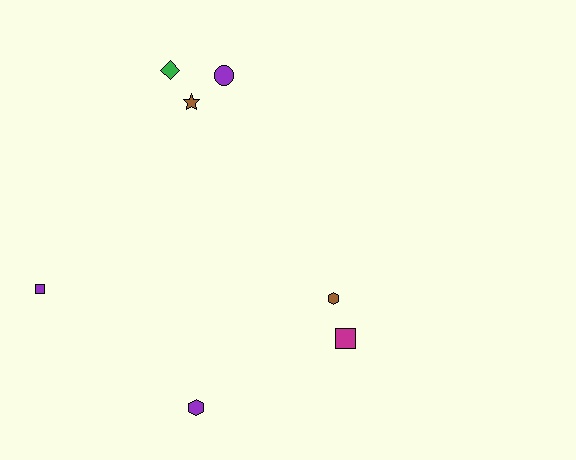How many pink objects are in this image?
There are no pink objects.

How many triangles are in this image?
There are no triangles.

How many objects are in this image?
There are 7 objects.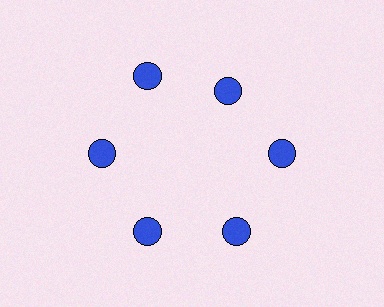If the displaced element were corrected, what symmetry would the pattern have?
It would have 6-fold rotational symmetry — the pattern would map onto itself every 60 degrees.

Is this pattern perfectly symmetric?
No. The 6 blue circles are arranged in a ring, but one element near the 1 o'clock position is pulled inward toward the center, breaking the 6-fold rotational symmetry.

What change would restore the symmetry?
The symmetry would be restored by moving it outward, back onto the ring so that all 6 circles sit at equal angles and equal distance from the center.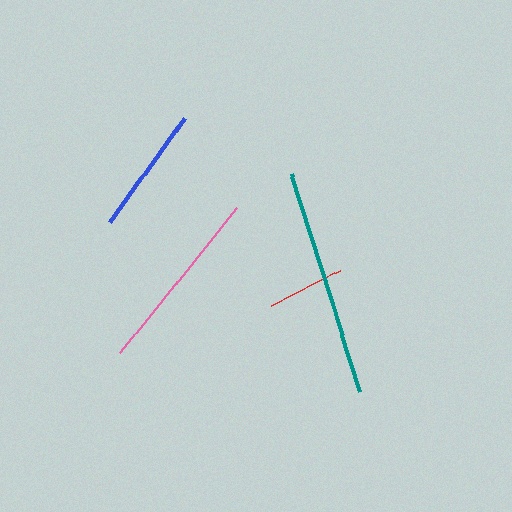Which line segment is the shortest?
The red line is the shortest at approximately 78 pixels.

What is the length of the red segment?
The red segment is approximately 78 pixels long.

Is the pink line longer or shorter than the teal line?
The teal line is longer than the pink line.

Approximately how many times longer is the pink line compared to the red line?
The pink line is approximately 2.4 times the length of the red line.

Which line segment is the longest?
The teal line is the longest at approximately 228 pixels.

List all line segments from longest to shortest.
From longest to shortest: teal, pink, blue, red.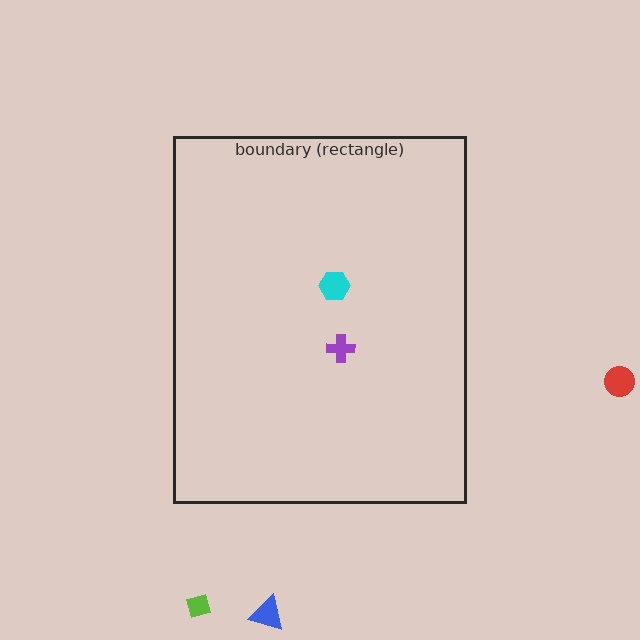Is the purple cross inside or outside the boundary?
Inside.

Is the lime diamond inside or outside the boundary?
Outside.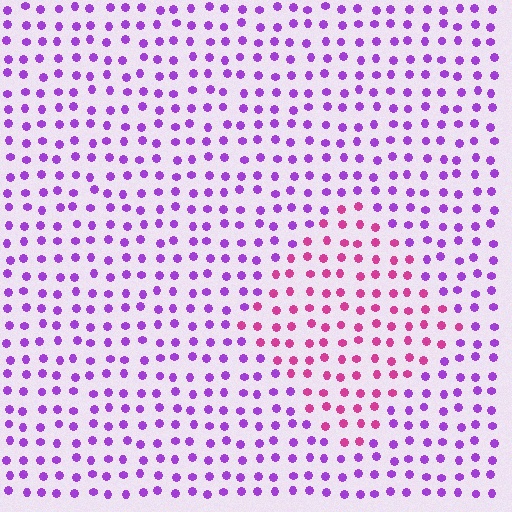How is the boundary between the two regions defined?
The boundary is defined purely by a slight shift in hue (about 44 degrees). Spacing, size, and orientation are identical on both sides.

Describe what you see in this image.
The image is filled with small purple elements in a uniform arrangement. A diamond-shaped region is visible where the elements are tinted to a slightly different hue, forming a subtle color boundary.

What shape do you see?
I see a diamond.